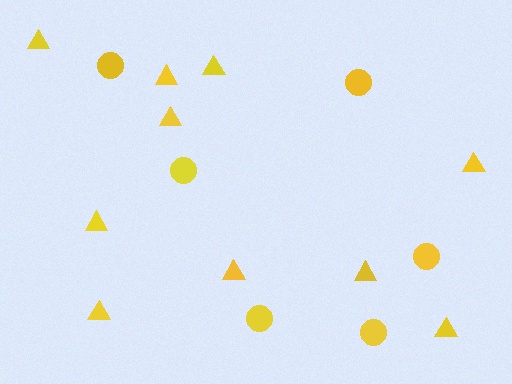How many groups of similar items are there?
There are 2 groups: one group of circles (6) and one group of triangles (10).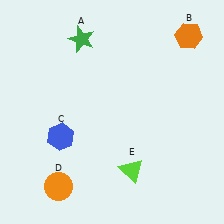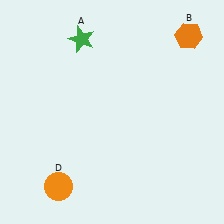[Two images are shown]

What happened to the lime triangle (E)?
The lime triangle (E) was removed in Image 2. It was in the bottom-right area of Image 1.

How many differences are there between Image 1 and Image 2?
There are 2 differences between the two images.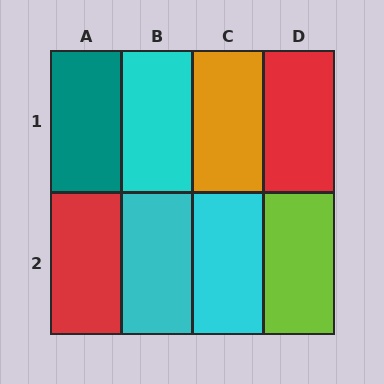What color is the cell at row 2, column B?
Cyan.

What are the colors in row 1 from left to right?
Teal, cyan, orange, red.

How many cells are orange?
1 cell is orange.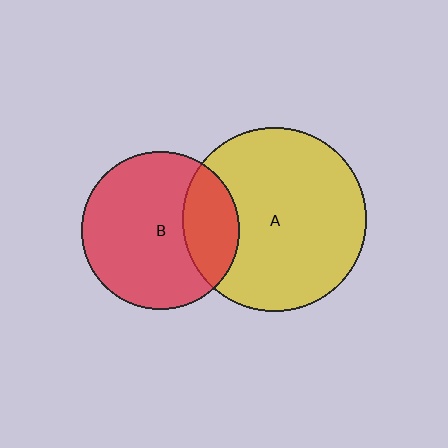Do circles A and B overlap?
Yes.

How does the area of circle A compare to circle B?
Approximately 1.4 times.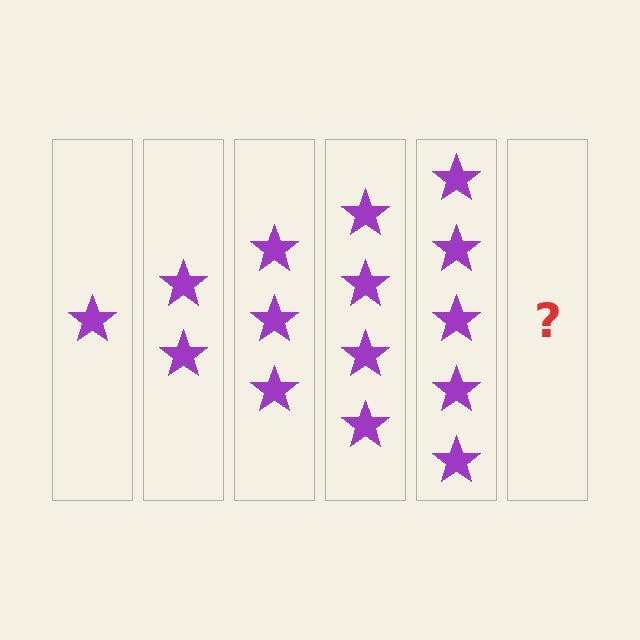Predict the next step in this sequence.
The next step is 6 stars.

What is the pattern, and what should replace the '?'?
The pattern is that each step adds one more star. The '?' should be 6 stars.